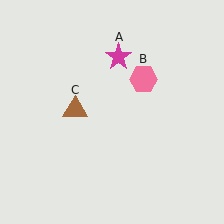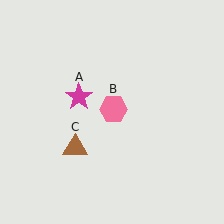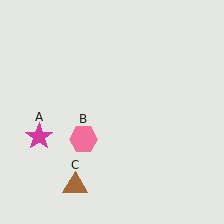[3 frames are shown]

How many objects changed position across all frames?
3 objects changed position: magenta star (object A), pink hexagon (object B), brown triangle (object C).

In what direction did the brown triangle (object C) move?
The brown triangle (object C) moved down.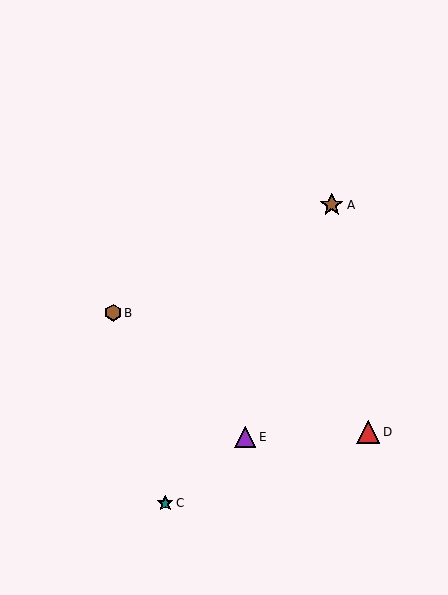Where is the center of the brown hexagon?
The center of the brown hexagon is at (113, 313).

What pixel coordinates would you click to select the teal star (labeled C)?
Click at (165, 503) to select the teal star C.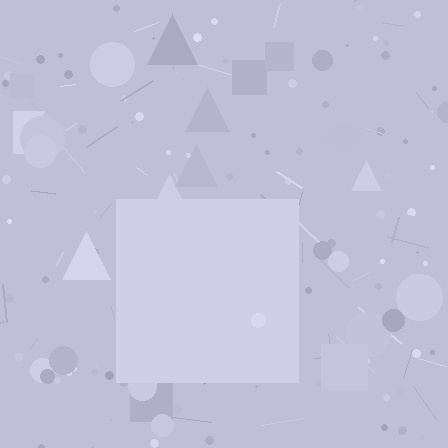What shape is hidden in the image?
A square is hidden in the image.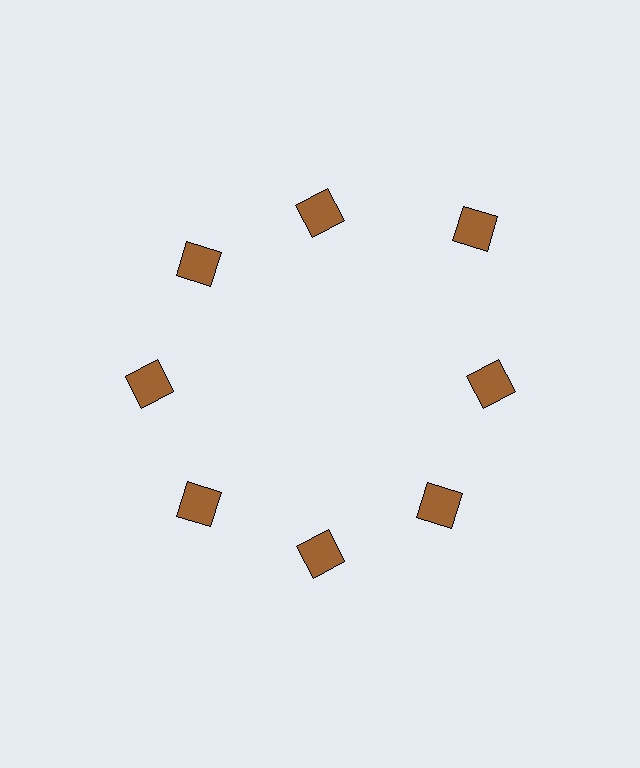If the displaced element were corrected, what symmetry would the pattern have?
It would have 8-fold rotational symmetry — the pattern would map onto itself every 45 degrees.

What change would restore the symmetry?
The symmetry would be restored by moving it inward, back onto the ring so that all 8 squares sit at equal angles and equal distance from the center.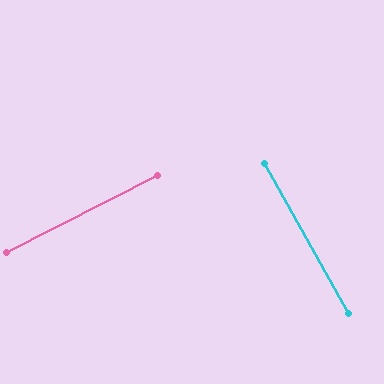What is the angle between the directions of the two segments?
Approximately 88 degrees.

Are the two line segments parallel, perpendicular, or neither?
Perpendicular — they meet at approximately 88°.